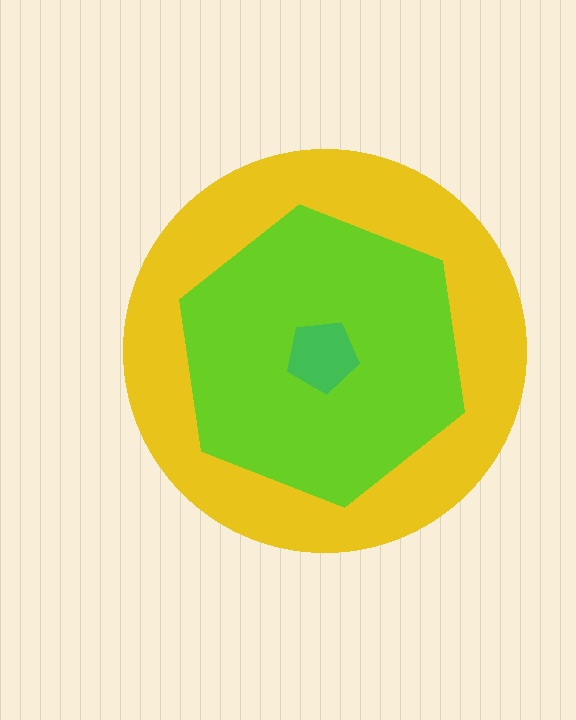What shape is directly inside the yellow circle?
The lime hexagon.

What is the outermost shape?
The yellow circle.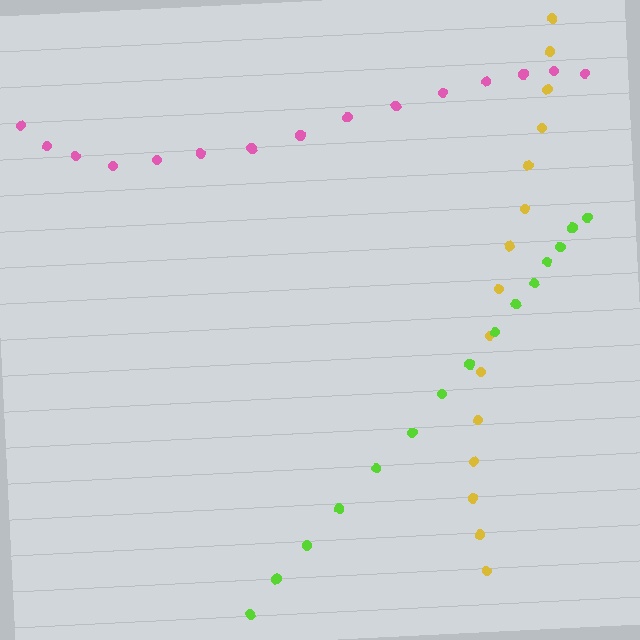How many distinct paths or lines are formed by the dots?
There are 3 distinct paths.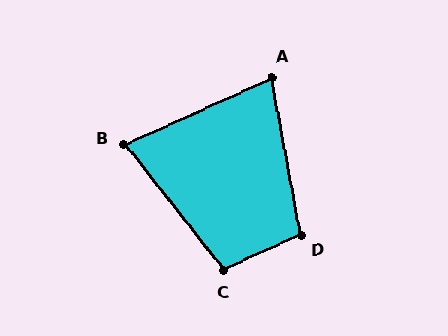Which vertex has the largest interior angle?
C, at approximately 104 degrees.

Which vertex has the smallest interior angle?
A, at approximately 76 degrees.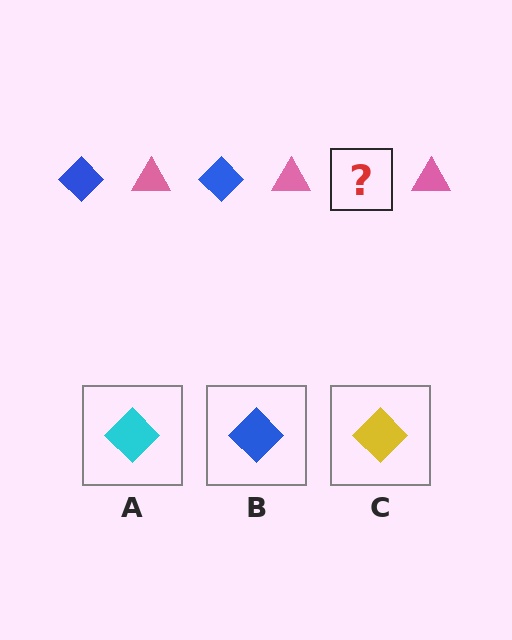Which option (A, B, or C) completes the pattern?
B.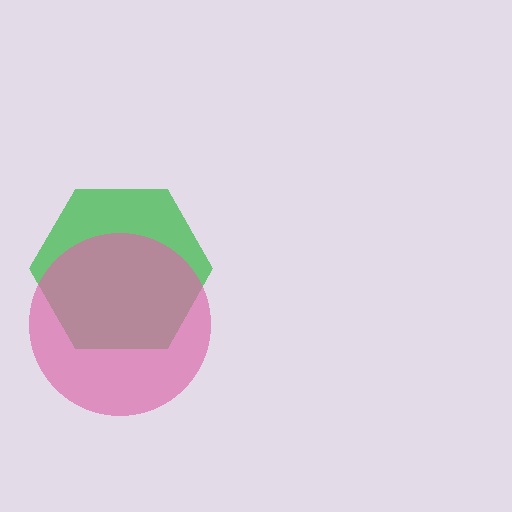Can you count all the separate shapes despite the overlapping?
Yes, there are 2 separate shapes.